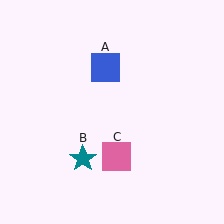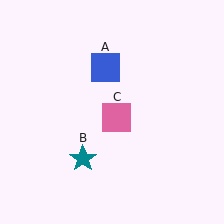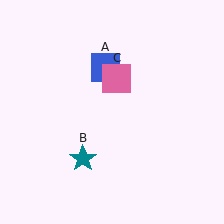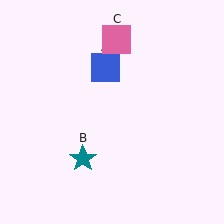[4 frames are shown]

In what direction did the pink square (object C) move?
The pink square (object C) moved up.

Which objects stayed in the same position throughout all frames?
Blue square (object A) and teal star (object B) remained stationary.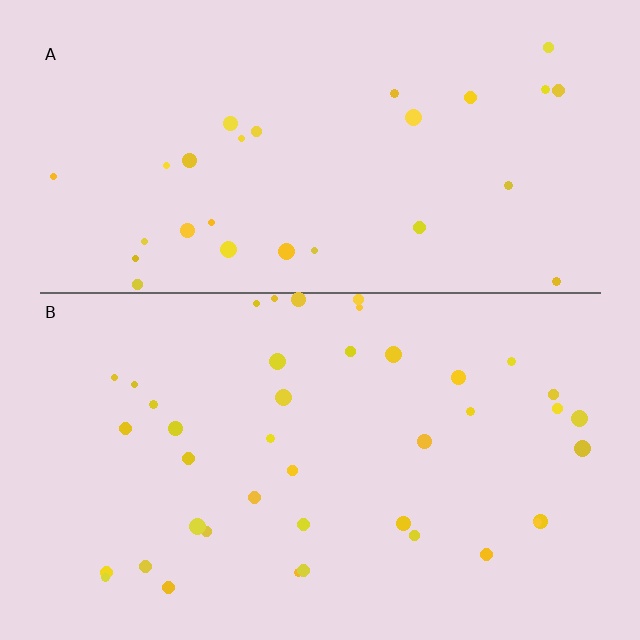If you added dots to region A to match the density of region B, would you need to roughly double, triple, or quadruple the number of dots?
Approximately double.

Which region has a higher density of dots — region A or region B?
B (the bottom).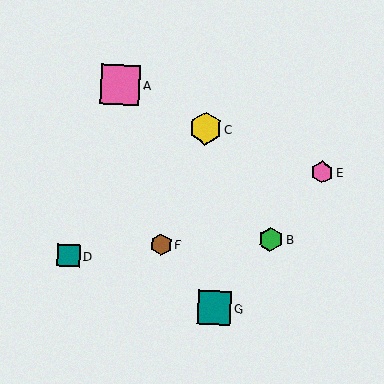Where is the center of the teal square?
The center of the teal square is at (69, 256).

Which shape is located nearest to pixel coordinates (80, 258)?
The teal square (labeled D) at (69, 256) is nearest to that location.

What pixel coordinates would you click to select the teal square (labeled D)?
Click at (69, 256) to select the teal square D.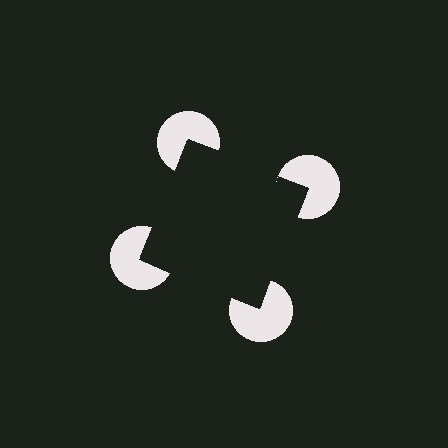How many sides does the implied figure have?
4 sides.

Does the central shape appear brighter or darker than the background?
It typically appears slightly darker than the background, even though no actual brightness change is drawn.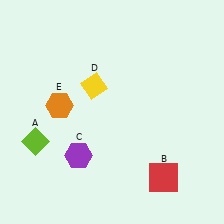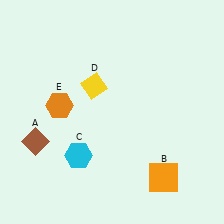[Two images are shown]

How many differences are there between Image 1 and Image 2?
There are 3 differences between the two images.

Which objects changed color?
A changed from lime to brown. B changed from red to orange. C changed from purple to cyan.